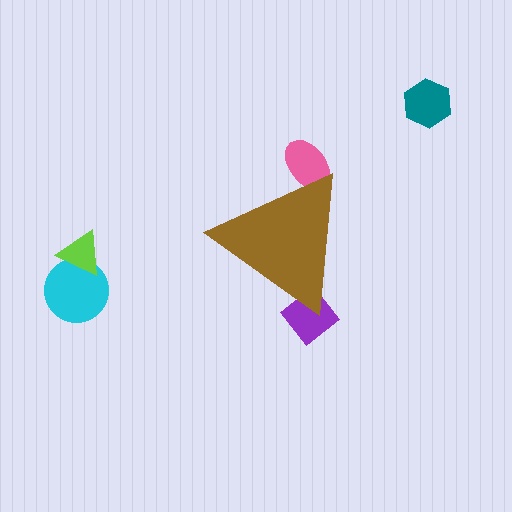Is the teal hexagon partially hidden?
No, the teal hexagon is fully visible.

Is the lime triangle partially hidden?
No, the lime triangle is fully visible.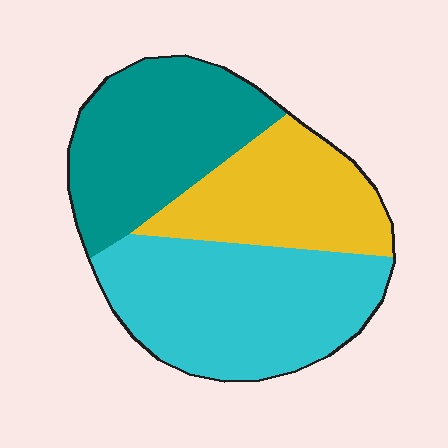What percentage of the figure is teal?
Teal covers 32% of the figure.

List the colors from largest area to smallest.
From largest to smallest: cyan, teal, yellow.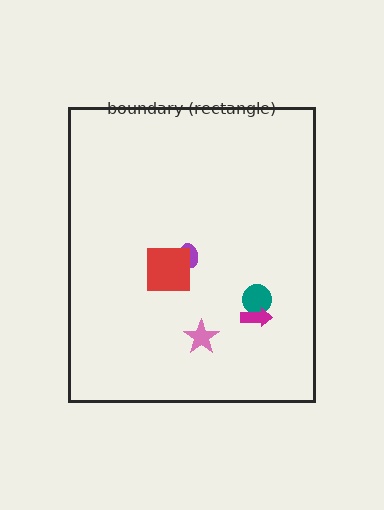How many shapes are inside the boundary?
5 inside, 0 outside.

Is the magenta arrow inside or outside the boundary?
Inside.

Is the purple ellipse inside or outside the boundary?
Inside.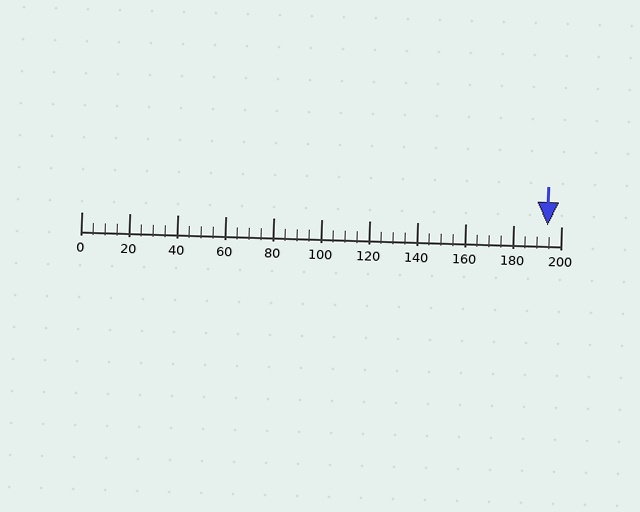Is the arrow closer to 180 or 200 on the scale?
The arrow is closer to 200.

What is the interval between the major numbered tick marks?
The major tick marks are spaced 20 units apart.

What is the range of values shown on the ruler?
The ruler shows values from 0 to 200.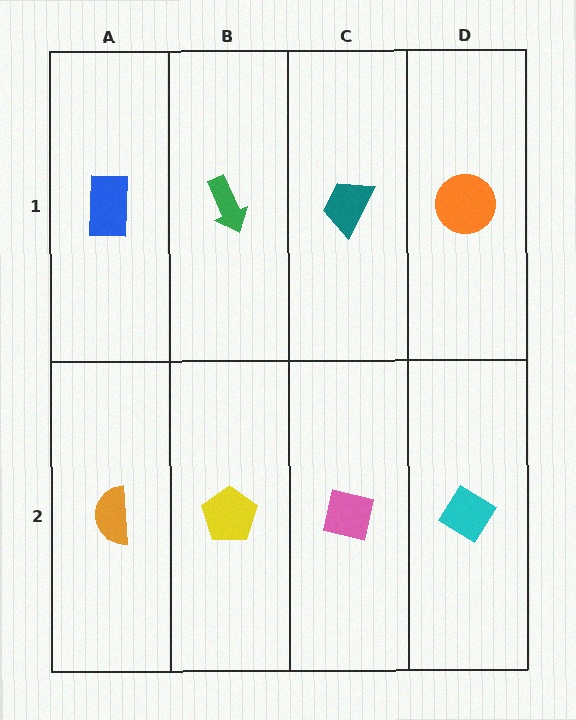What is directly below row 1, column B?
A yellow pentagon.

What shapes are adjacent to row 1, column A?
An orange semicircle (row 2, column A), a green arrow (row 1, column B).